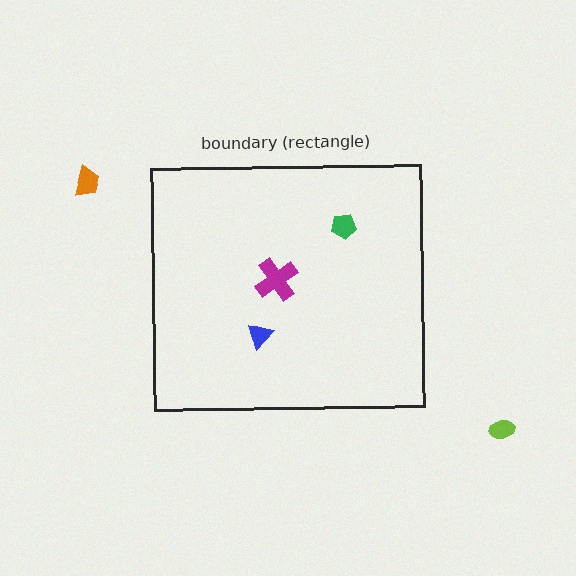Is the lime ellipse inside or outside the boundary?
Outside.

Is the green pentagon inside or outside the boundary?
Inside.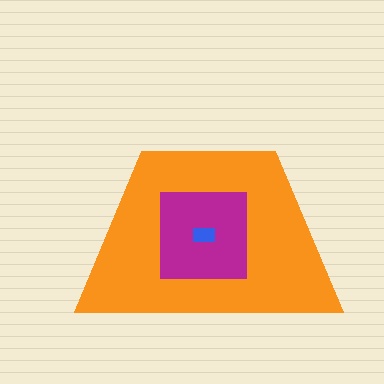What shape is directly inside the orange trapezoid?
The magenta square.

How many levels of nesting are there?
3.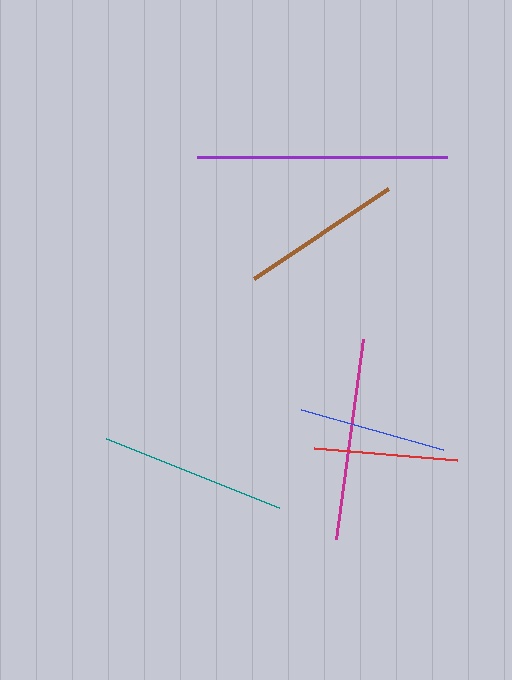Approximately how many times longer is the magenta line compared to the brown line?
The magenta line is approximately 1.2 times the length of the brown line.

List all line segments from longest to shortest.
From longest to shortest: purple, magenta, teal, brown, blue, red.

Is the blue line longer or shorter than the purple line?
The purple line is longer than the blue line.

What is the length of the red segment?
The red segment is approximately 143 pixels long.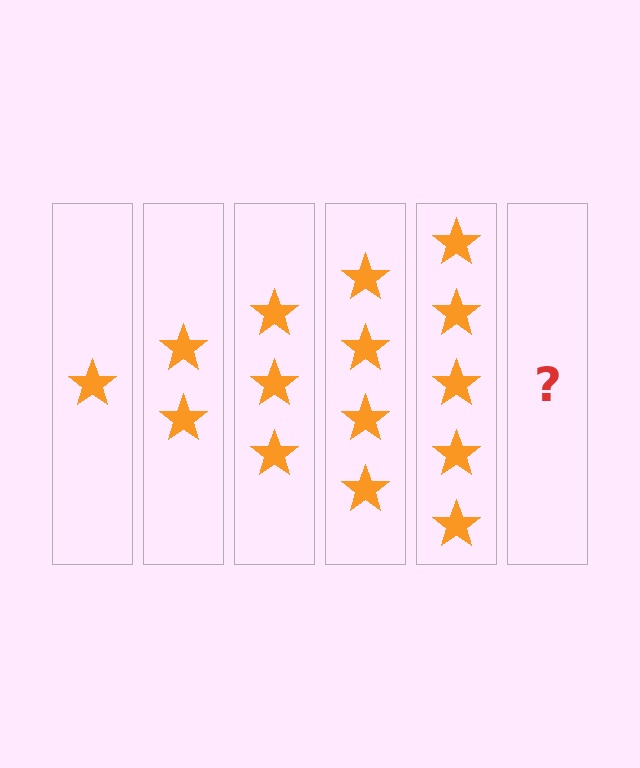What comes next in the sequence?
The next element should be 6 stars.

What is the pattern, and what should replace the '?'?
The pattern is that each step adds one more star. The '?' should be 6 stars.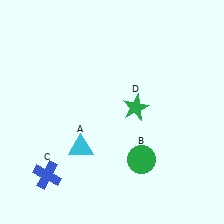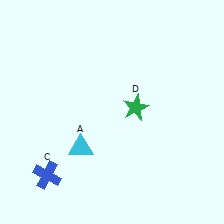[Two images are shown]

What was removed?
The green circle (B) was removed in Image 2.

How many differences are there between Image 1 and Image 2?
There is 1 difference between the two images.